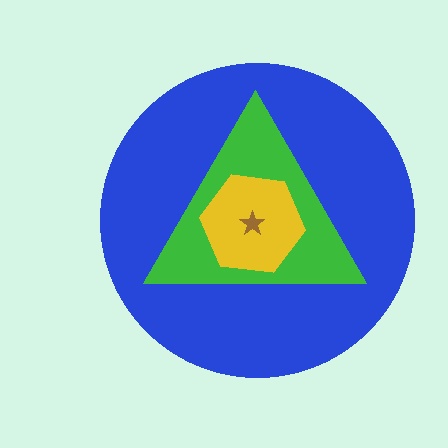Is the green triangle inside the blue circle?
Yes.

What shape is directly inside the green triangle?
The yellow hexagon.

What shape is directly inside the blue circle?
The green triangle.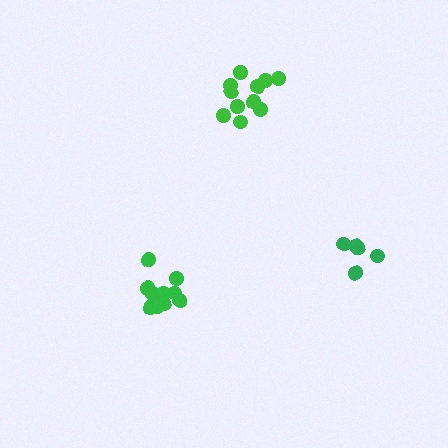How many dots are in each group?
Group 1: 10 dots, Group 2: 5 dots, Group 3: 11 dots (26 total).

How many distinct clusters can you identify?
There are 3 distinct clusters.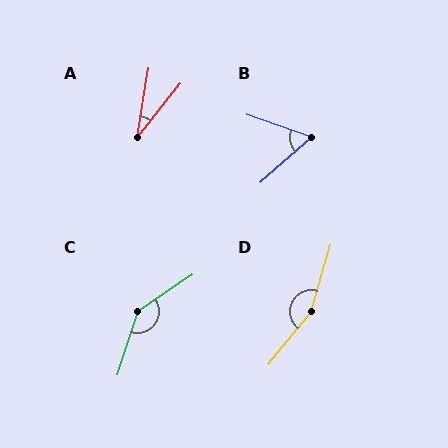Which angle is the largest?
D, at approximately 157 degrees.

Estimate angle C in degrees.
Approximately 142 degrees.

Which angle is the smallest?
A, at approximately 30 degrees.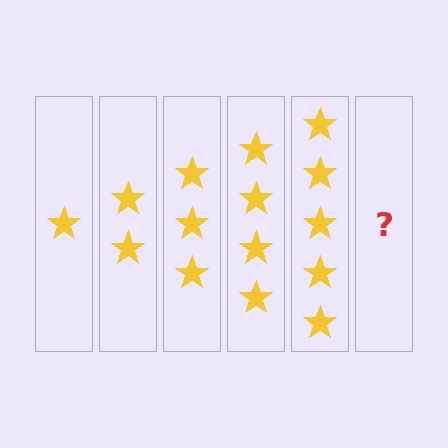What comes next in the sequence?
The next element should be 6 stars.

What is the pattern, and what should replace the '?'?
The pattern is that each step adds one more star. The '?' should be 6 stars.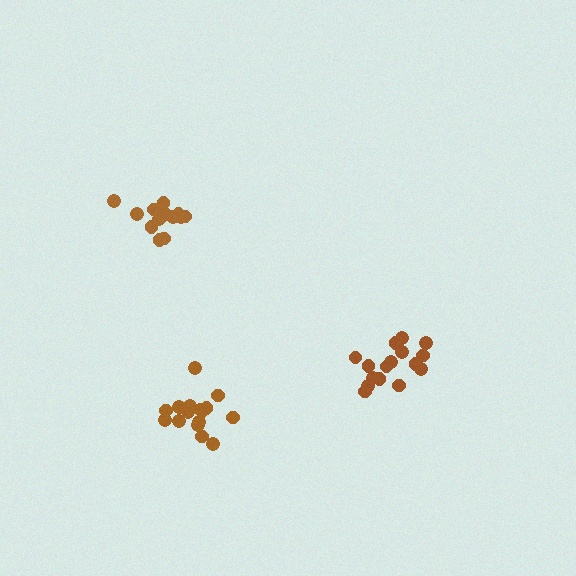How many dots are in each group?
Group 1: 16 dots, Group 2: 17 dots, Group 3: 15 dots (48 total).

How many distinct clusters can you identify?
There are 3 distinct clusters.